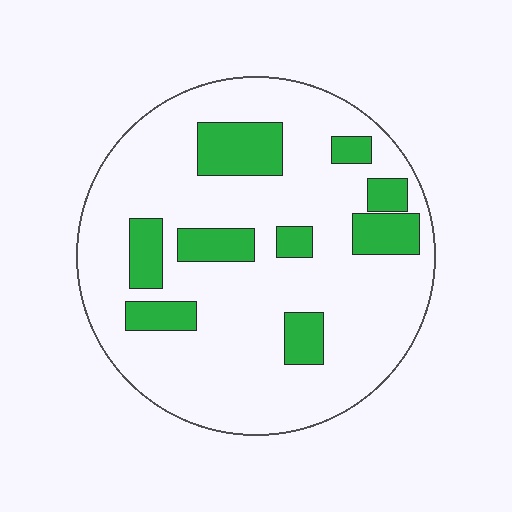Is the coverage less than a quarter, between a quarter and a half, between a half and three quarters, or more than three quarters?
Less than a quarter.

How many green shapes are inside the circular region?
9.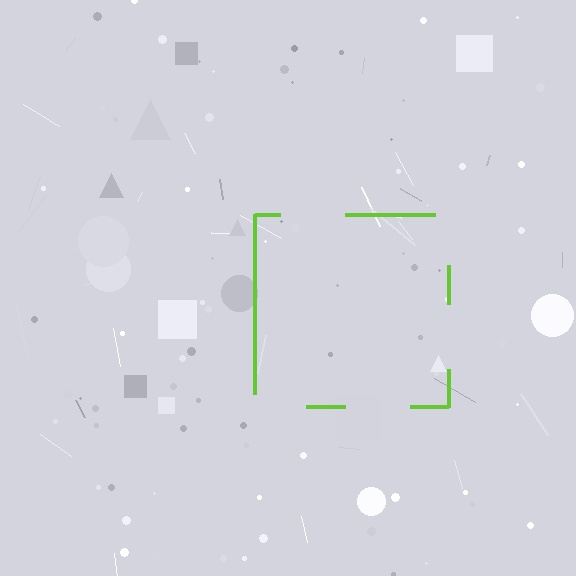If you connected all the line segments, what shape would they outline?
They would outline a square.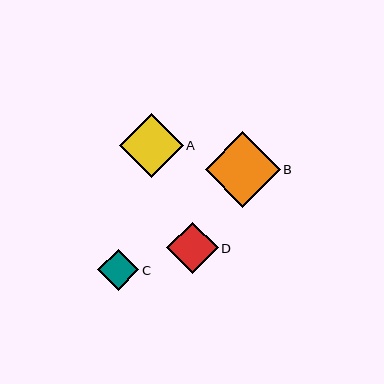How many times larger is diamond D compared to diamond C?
Diamond D is approximately 1.2 times the size of diamond C.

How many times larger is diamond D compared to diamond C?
Diamond D is approximately 1.2 times the size of diamond C.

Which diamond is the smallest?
Diamond C is the smallest with a size of approximately 41 pixels.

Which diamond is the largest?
Diamond B is the largest with a size of approximately 75 pixels.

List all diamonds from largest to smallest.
From largest to smallest: B, A, D, C.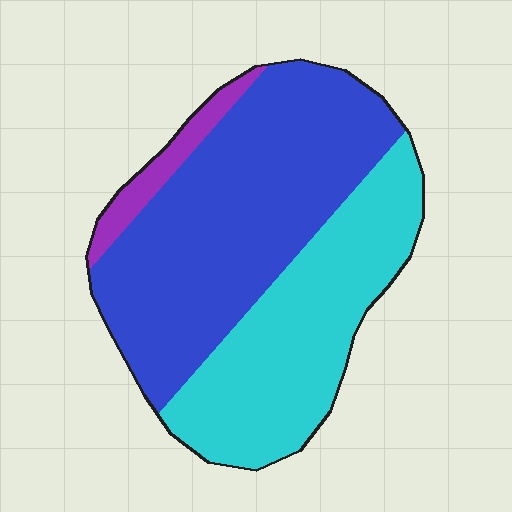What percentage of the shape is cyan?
Cyan takes up about two fifths (2/5) of the shape.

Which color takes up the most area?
Blue, at roughly 55%.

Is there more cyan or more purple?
Cyan.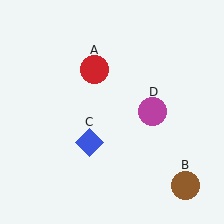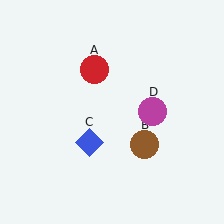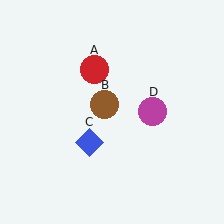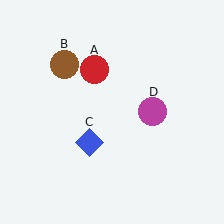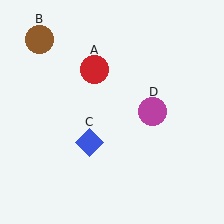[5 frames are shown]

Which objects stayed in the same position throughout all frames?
Red circle (object A) and blue diamond (object C) and magenta circle (object D) remained stationary.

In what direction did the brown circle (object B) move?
The brown circle (object B) moved up and to the left.